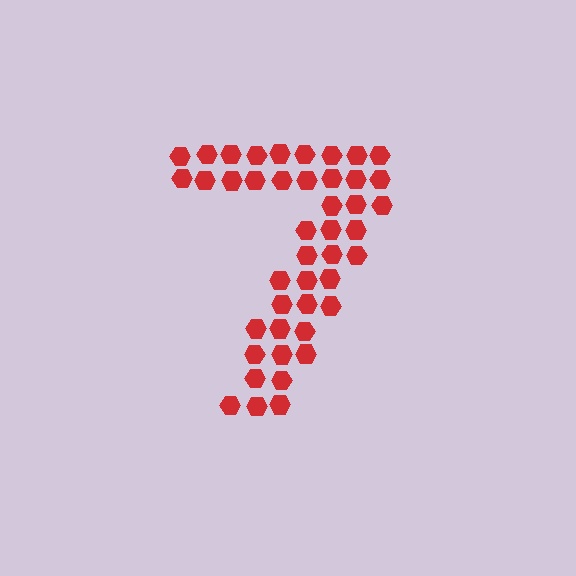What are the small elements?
The small elements are hexagons.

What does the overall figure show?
The overall figure shows the digit 7.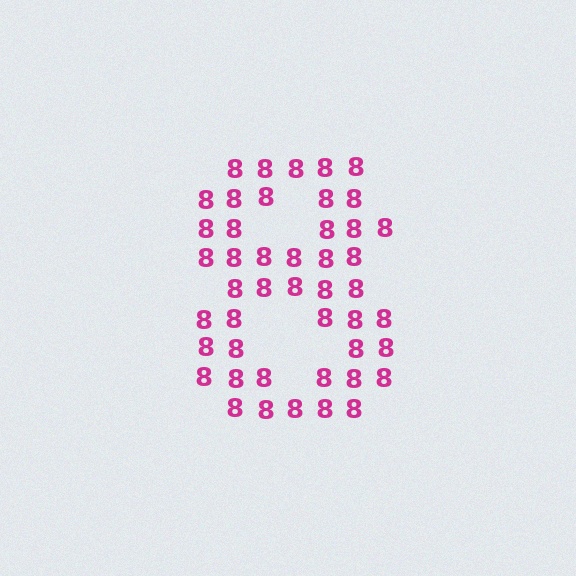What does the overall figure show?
The overall figure shows the digit 8.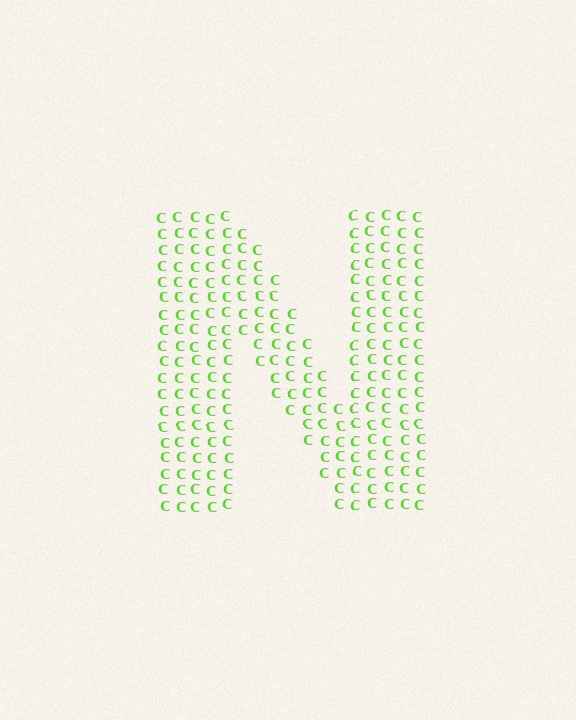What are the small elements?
The small elements are letter C's.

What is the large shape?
The large shape is the letter N.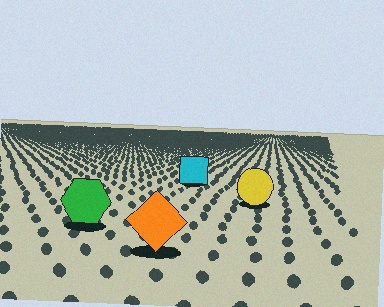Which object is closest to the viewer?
The orange diamond is closest. The texture marks near it are larger and more spread out.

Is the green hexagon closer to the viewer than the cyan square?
Yes. The green hexagon is closer — you can tell from the texture gradient: the ground texture is coarser near it.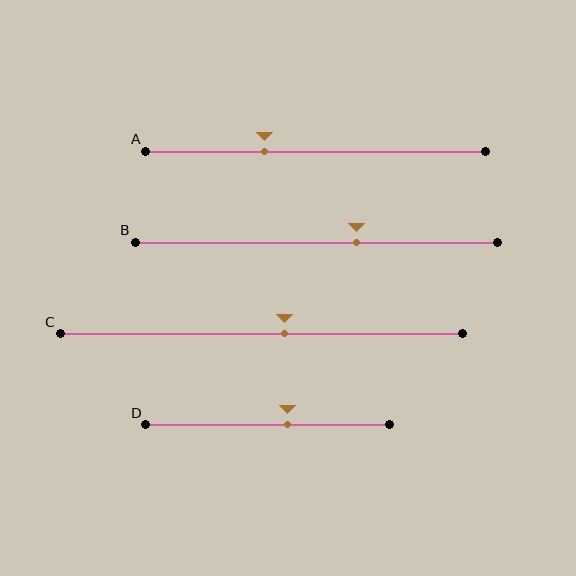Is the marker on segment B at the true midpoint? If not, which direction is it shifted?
No, the marker on segment B is shifted to the right by about 11% of the segment length.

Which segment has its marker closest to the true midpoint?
Segment C has its marker closest to the true midpoint.